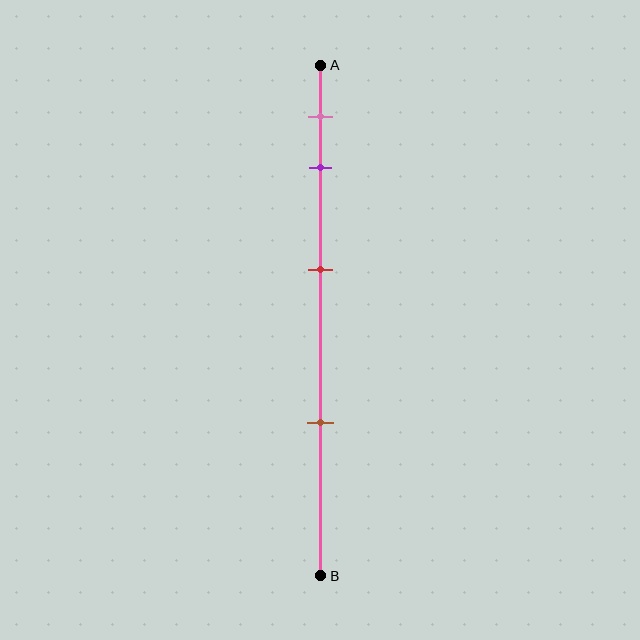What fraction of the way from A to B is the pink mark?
The pink mark is approximately 10% (0.1) of the way from A to B.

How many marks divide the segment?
There are 4 marks dividing the segment.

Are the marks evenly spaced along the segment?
No, the marks are not evenly spaced.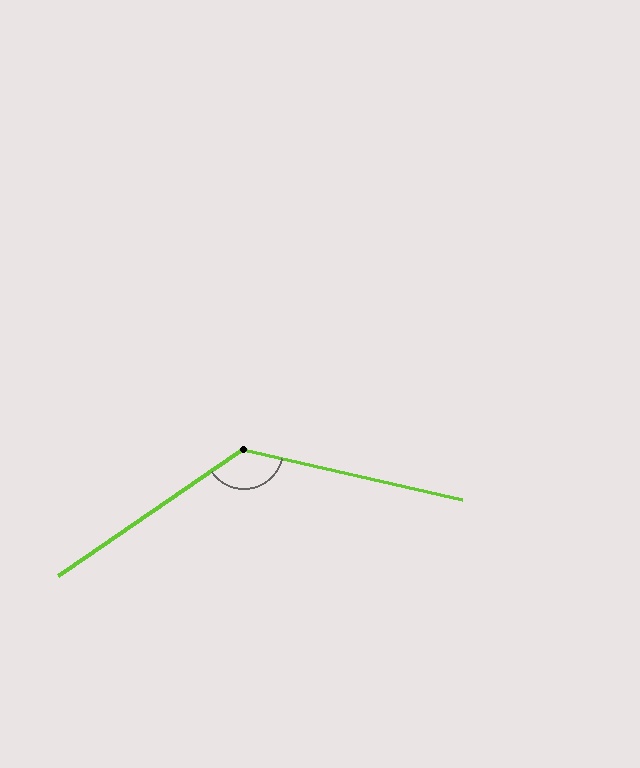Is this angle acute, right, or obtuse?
It is obtuse.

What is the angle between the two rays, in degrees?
Approximately 133 degrees.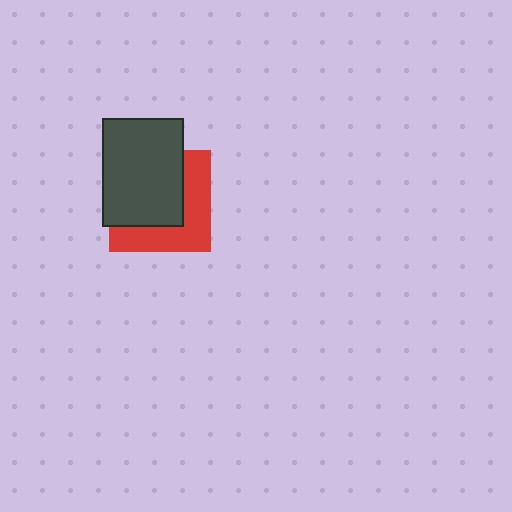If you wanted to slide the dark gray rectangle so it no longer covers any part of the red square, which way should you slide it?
Slide it toward the upper-left — that is the most direct way to separate the two shapes.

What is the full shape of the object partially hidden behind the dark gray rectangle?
The partially hidden object is a red square.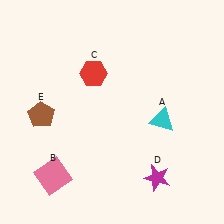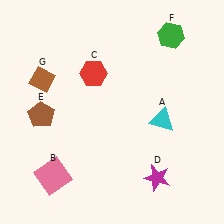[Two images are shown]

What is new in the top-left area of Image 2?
A brown diamond (G) was added in the top-left area of Image 2.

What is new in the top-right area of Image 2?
A green hexagon (F) was added in the top-right area of Image 2.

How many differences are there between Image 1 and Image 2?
There are 2 differences between the two images.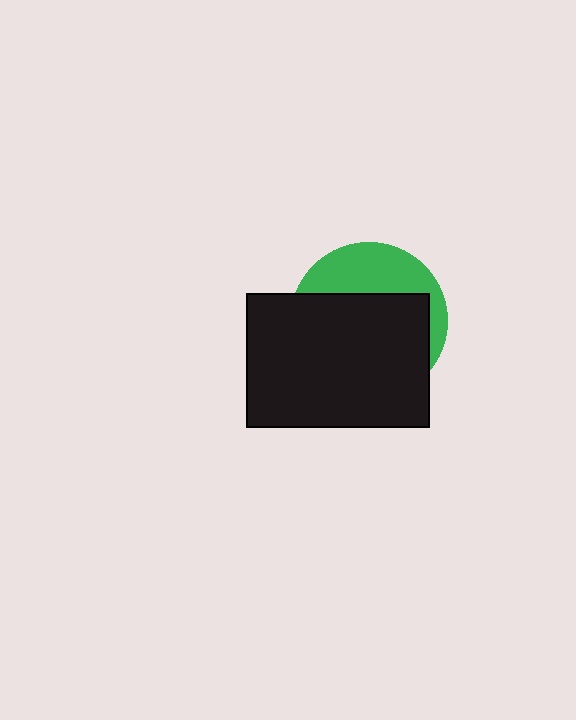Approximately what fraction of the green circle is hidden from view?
Roughly 66% of the green circle is hidden behind the black rectangle.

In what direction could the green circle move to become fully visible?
The green circle could move up. That would shift it out from behind the black rectangle entirely.